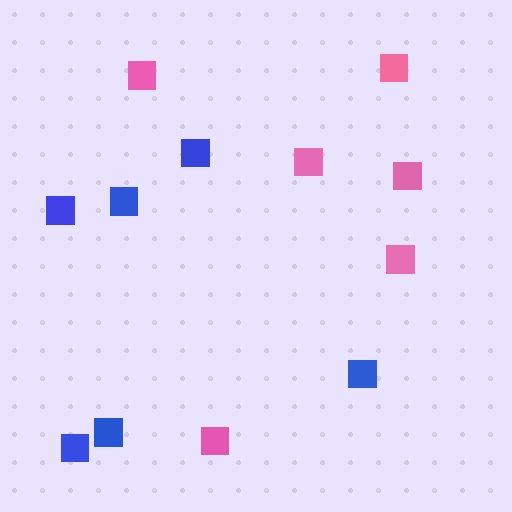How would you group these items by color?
There are 2 groups: one group of pink squares (6) and one group of blue squares (6).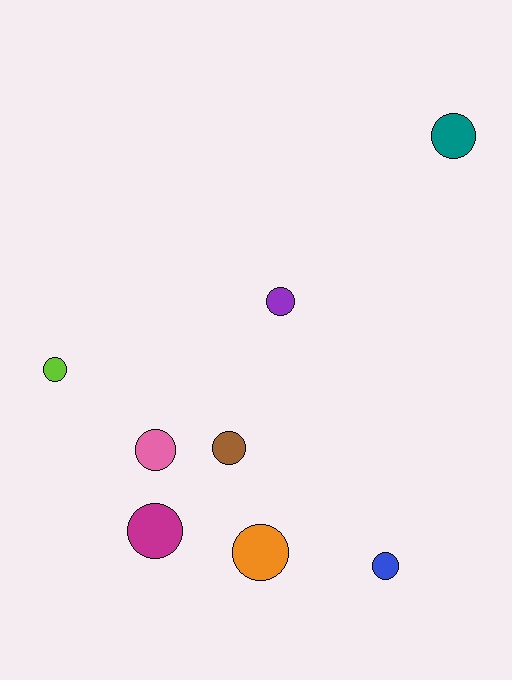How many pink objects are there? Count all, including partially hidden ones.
There is 1 pink object.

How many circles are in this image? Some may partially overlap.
There are 8 circles.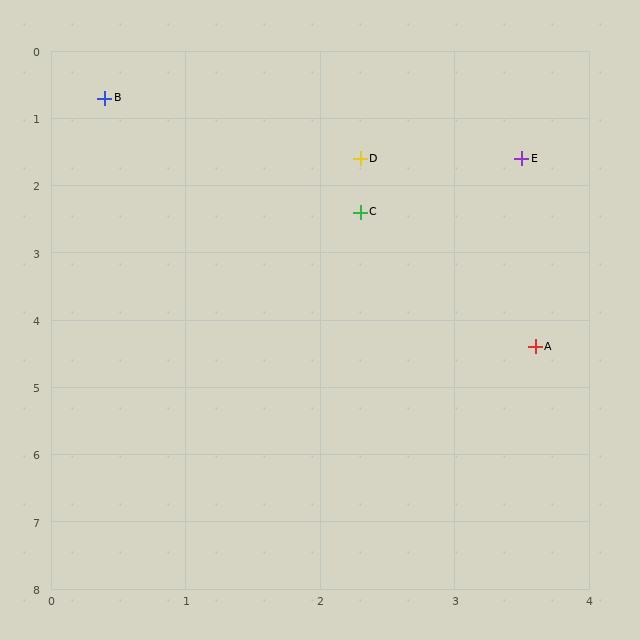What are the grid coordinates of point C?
Point C is at approximately (2.3, 2.4).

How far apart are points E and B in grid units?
Points E and B are about 3.2 grid units apart.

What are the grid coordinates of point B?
Point B is at approximately (0.4, 0.7).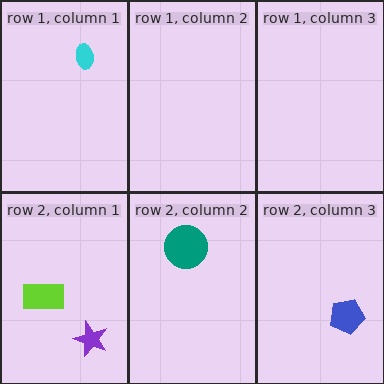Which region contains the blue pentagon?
The row 2, column 3 region.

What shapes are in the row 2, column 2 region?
The teal circle.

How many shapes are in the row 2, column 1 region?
2.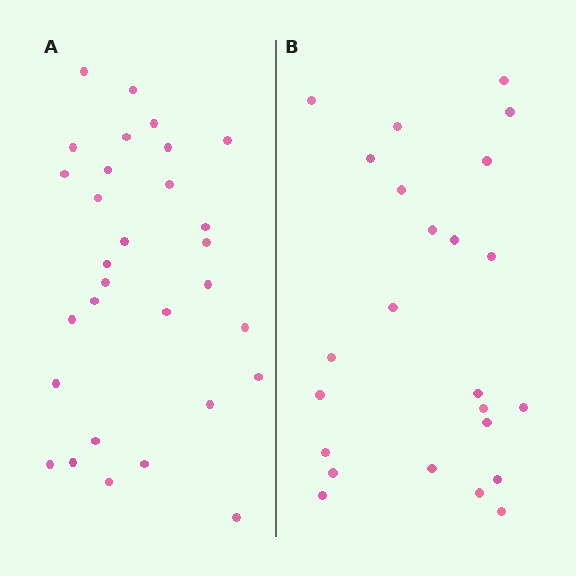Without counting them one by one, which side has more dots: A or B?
Region A (the left region) has more dots.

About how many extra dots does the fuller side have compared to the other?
Region A has about 6 more dots than region B.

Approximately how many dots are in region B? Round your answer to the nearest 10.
About 20 dots. (The exact count is 24, which rounds to 20.)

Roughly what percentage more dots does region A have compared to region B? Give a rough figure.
About 25% more.